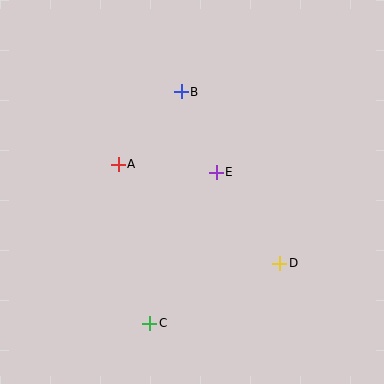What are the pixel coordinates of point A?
Point A is at (118, 164).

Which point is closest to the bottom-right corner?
Point D is closest to the bottom-right corner.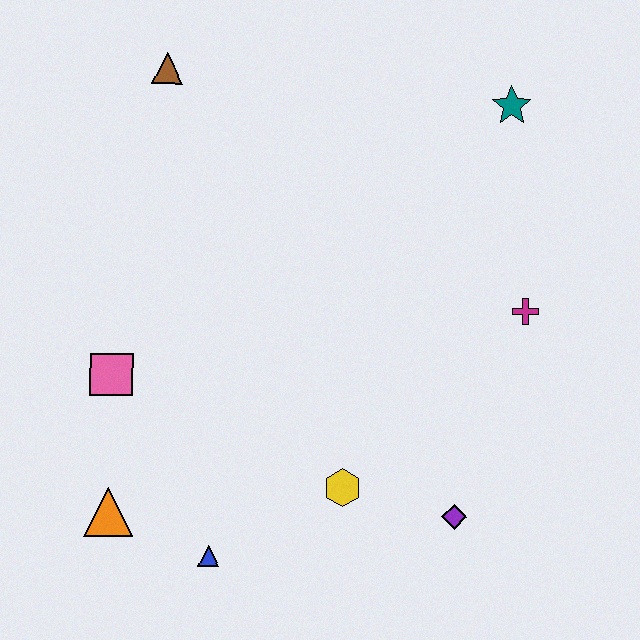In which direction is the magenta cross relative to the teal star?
The magenta cross is below the teal star.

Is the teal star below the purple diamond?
No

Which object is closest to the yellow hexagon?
The purple diamond is closest to the yellow hexagon.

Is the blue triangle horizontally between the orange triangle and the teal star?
Yes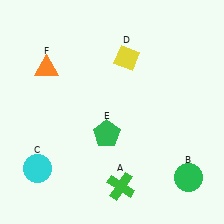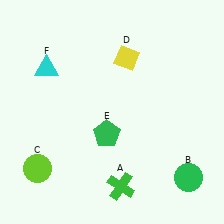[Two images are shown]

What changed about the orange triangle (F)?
In Image 1, F is orange. In Image 2, it changed to cyan.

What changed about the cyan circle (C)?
In Image 1, C is cyan. In Image 2, it changed to lime.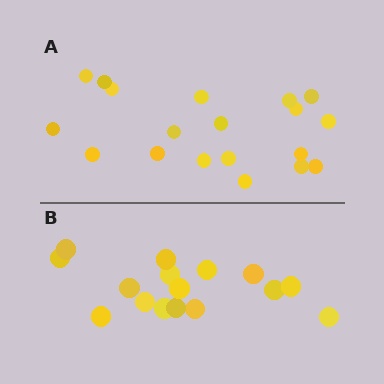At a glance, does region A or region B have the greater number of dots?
Region A (the top region) has more dots.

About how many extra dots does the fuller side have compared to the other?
Region A has just a few more — roughly 2 or 3 more dots than region B.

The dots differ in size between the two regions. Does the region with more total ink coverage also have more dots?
No. Region B has more total ink coverage because its dots are larger, but region A actually contains more individual dots. Total area can be misleading — the number of items is what matters here.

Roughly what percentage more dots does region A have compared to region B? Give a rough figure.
About 20% more.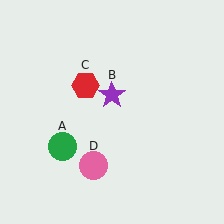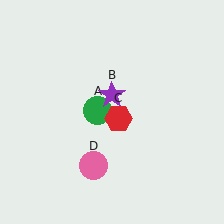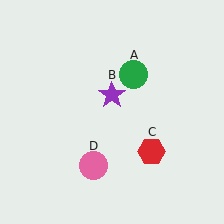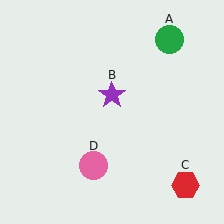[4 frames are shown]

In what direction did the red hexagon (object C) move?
The red hexagon (object C) moved down and to the right.